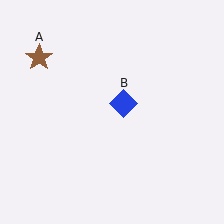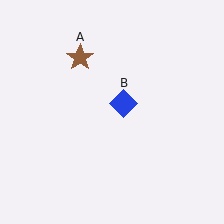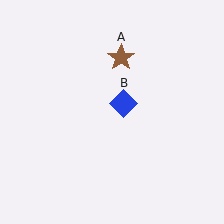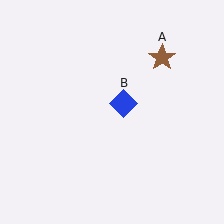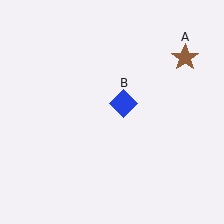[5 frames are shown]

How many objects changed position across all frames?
1 object changed position: brown star (object A).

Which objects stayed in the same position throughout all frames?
Blue diamond (object B) remained stationary.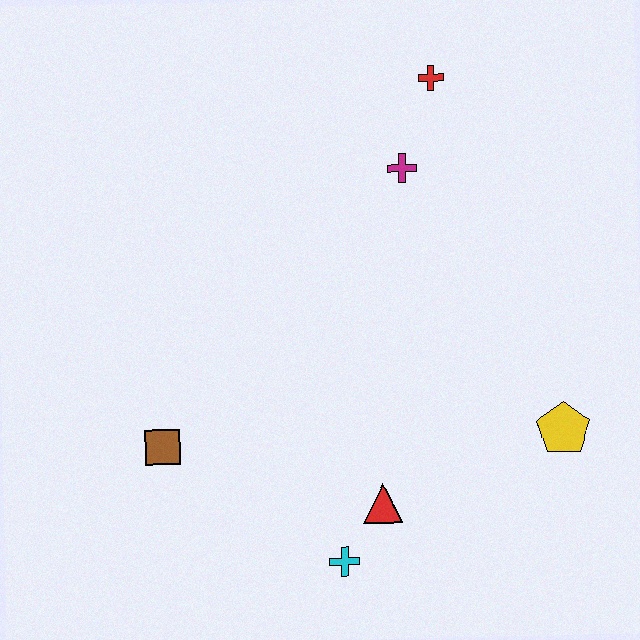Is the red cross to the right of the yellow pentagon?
No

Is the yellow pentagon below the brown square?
No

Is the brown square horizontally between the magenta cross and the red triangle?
No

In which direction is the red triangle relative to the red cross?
The red triangle is below the red cross.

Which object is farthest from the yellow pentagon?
The brown square is farthest from the yellow pentagon.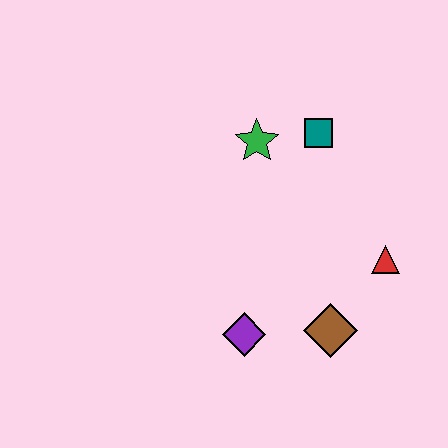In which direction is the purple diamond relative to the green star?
The purple diamond is below the green star.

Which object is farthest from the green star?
The brown diamond is farthest from the green star.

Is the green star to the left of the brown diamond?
Yes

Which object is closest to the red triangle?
The brown diamond is closest to the red triangle.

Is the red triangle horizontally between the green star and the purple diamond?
No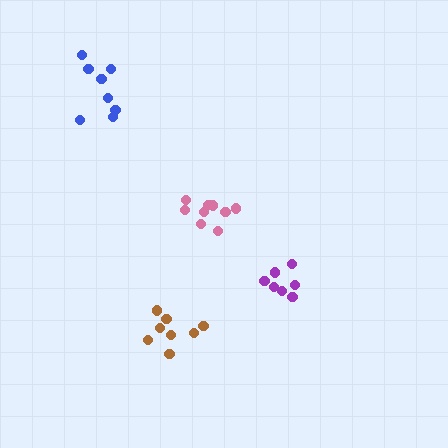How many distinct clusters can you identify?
There are 4 distinct clusters.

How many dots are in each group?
Group 1: 9 dots, Group 2: 7 dots, Group 3: 9 dots, Group 4: 8 dots (33 total).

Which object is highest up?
The blue cluster is topmost.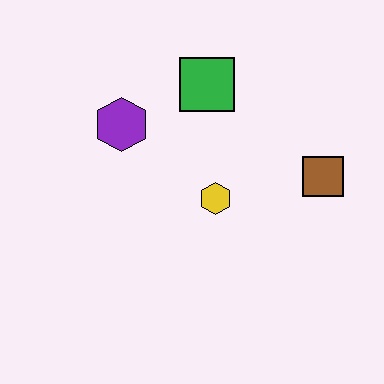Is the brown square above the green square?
No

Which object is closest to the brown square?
The yellow hexagon is closest to the brown square.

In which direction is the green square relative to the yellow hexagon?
The green square is above the yellow hexagon.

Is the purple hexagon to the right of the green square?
No